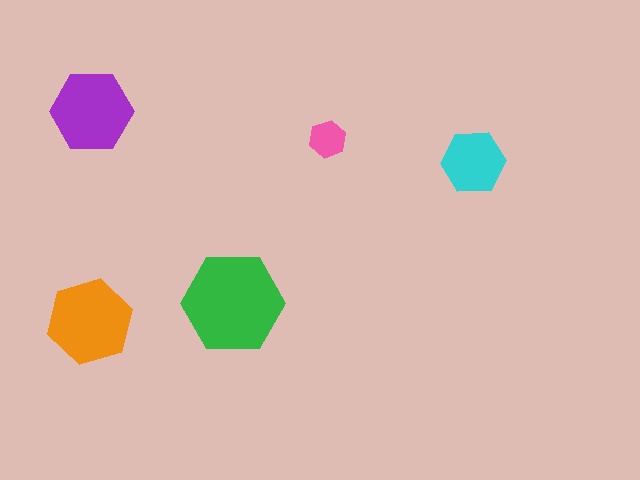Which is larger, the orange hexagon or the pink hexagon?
The orange one.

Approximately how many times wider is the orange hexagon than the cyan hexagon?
About 1.5 times wider.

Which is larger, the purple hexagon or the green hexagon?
The green one.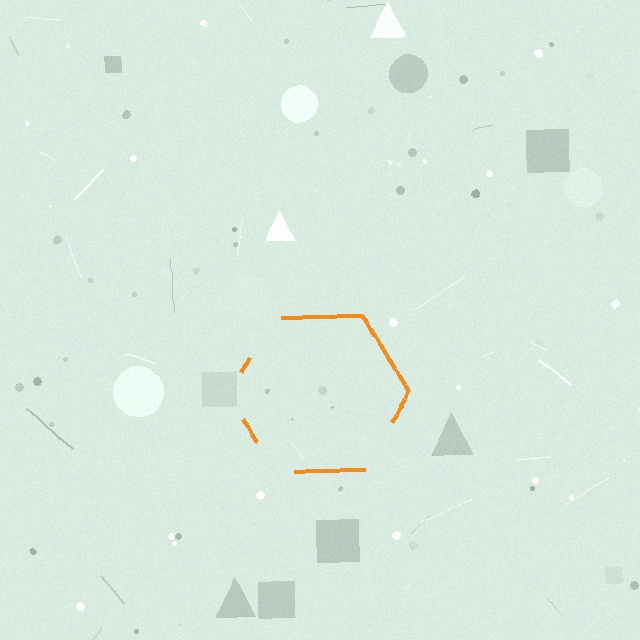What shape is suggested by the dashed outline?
The dashed outline suggests a hexagon.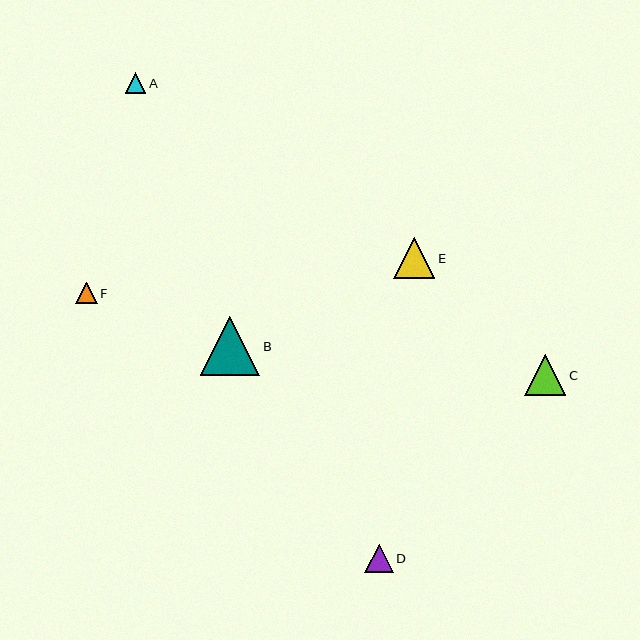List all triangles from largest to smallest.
From largest to smallest: B, E, C, D, F, A.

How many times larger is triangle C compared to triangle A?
Triangle C is approximately 1.9 times the size of triangle A.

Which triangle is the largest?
Triangle B is the largest with a size of approximately 59 pixels.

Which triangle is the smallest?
Triangle A is the smallest with a size of approximately 21 pixels.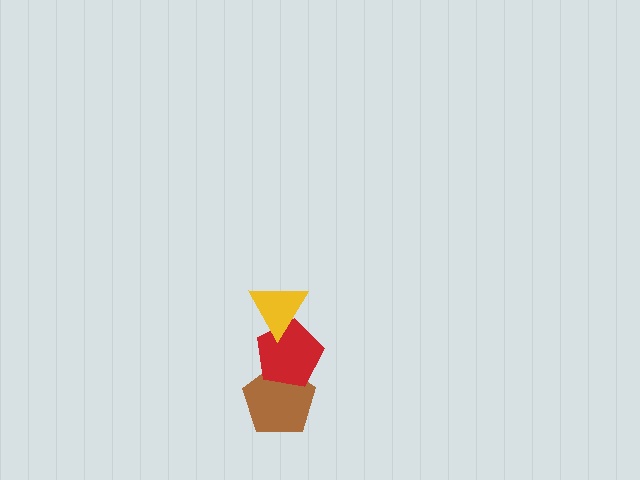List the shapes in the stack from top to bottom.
From top to bottom: the yellow triangle, the red pentagon, the brown pentagon.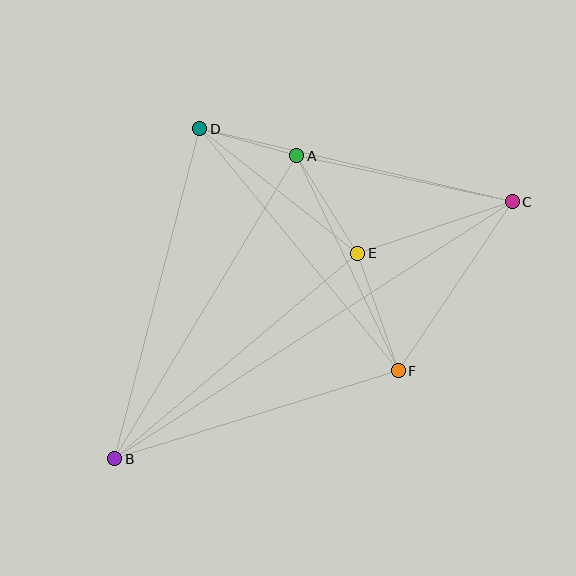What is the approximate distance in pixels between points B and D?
The distance between B and D is approximately 341 pixels.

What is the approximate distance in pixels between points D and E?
The distance between D and E is approximately 201 pixels.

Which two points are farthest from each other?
Points B and C are farthest from each other.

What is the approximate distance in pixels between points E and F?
The distance between E and F is approximately 125 pixels.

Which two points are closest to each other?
Points A and D are closest to each other.